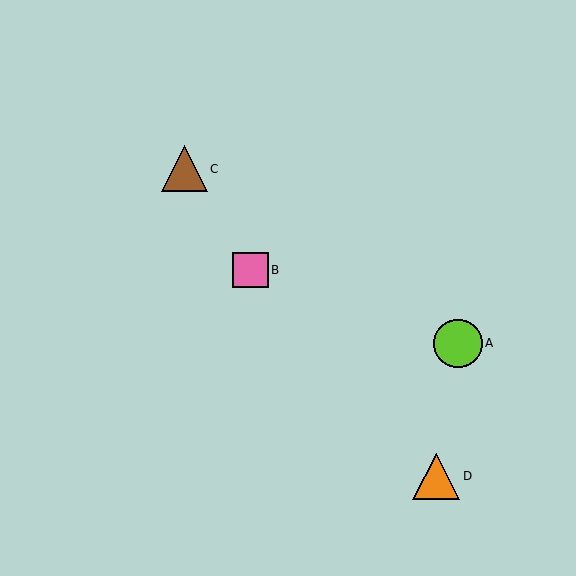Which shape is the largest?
The lime circle (labeled A) is the largest.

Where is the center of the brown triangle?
The center of the brown triangle is at (184, 169).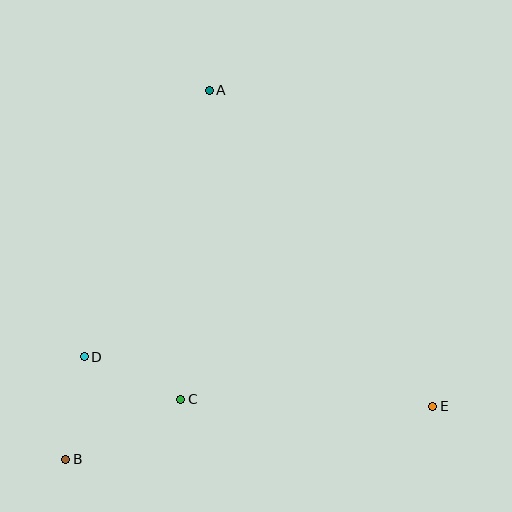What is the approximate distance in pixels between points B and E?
The distance between B and E is approximately 371 pixels.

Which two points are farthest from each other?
Points A and B are farthest from each other.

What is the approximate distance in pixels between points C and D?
The distance between C and D is approximately 106 pixels.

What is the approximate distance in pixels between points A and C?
The distance between A and C is approximately 311 pixels.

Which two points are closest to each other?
Points B and D are closest to each other.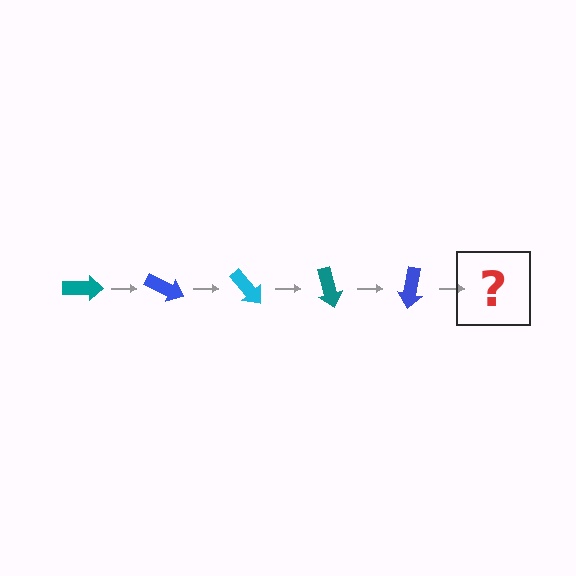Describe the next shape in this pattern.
It should be a cyan arrow, rotated 125 degrees from the start.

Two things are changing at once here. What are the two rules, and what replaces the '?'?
The two rules are that it rotates 25 degrees each step and the color cycles through teal, blue, and cyan. The '?' should be a cyan arrow, rotated 125 degrees from the start.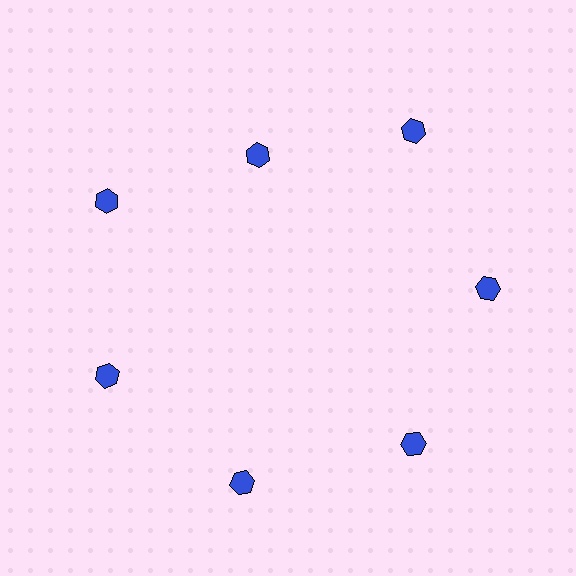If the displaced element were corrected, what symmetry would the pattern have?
It would have 7-fold rotational symmetry — the pattern would map onto itself every 51 degrees.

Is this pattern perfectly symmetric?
No. The 7 blue hexagons are arranged in a ring, but one element near the 12 o'clock position is pulled inward toward the center, breaking the 7-fold rotational symmetry.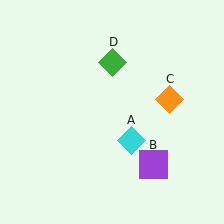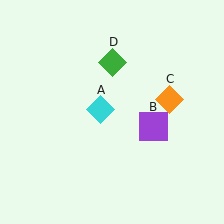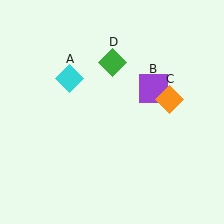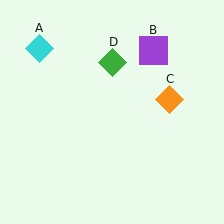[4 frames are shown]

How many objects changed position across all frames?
2 objects changed position: cyan diamond (object A), purple square (object B).